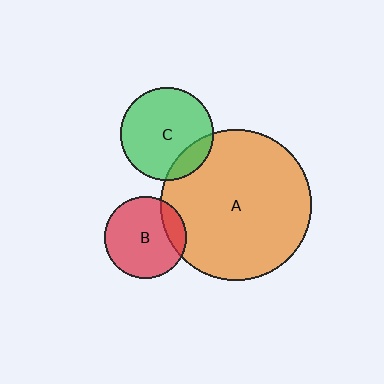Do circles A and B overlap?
Yes.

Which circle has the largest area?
Circle A (orange).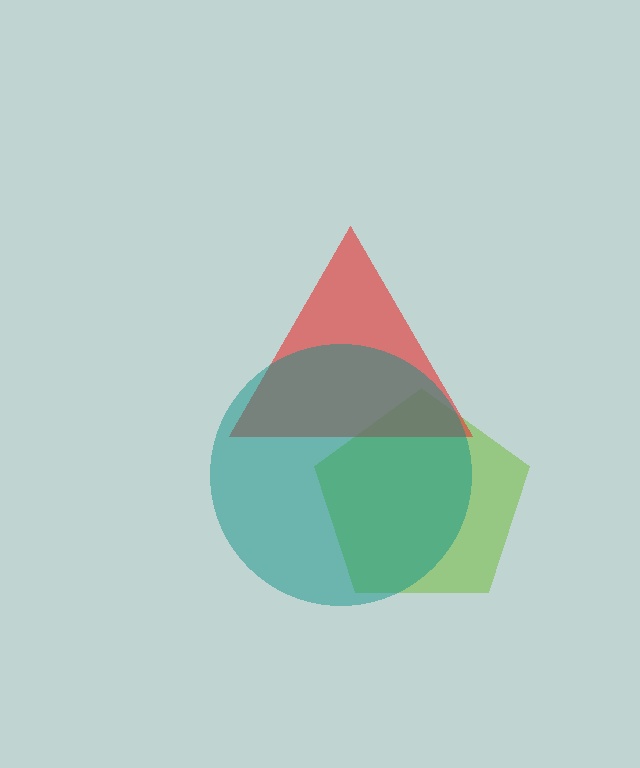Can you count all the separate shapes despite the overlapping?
Yes, there are 3 separate shapes.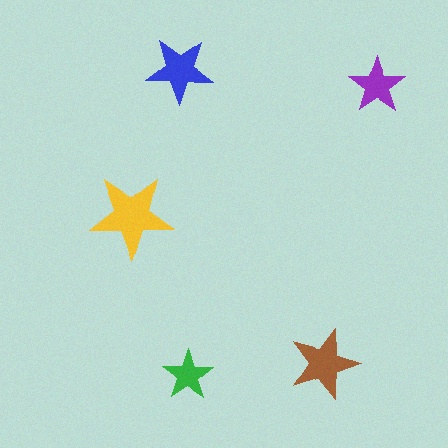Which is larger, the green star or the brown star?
The brown one.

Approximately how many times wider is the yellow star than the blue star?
About 1.5 times wider.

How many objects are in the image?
There are 5 objects in the image.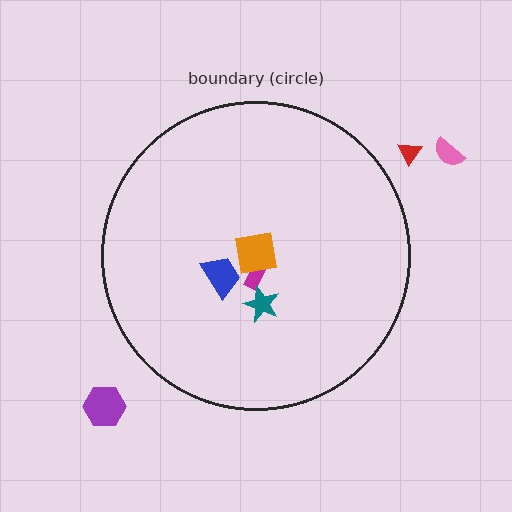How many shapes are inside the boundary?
4 inside, 3 outside.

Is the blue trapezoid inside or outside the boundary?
Inside.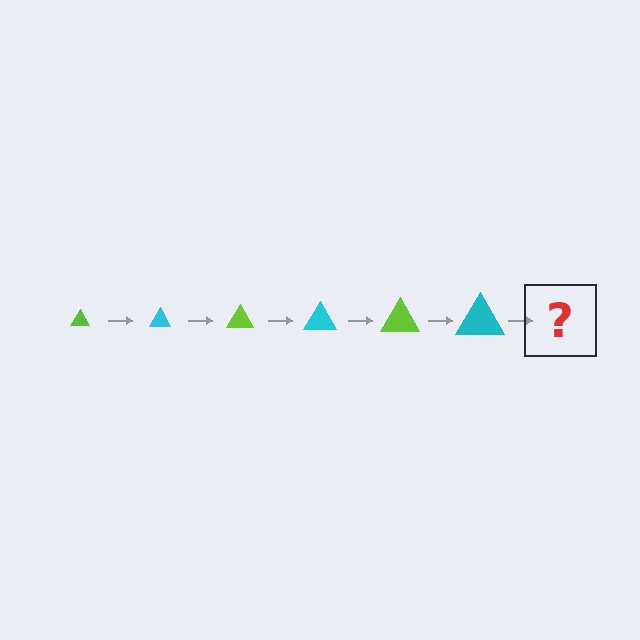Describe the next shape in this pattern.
It should be a lime triangle, larger than the previous one.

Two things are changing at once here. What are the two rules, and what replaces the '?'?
The two rules are that the triangle grows larger each step and the color cycles through lime and cyan. The '?' should be a lime triangle, larger than the previous one.